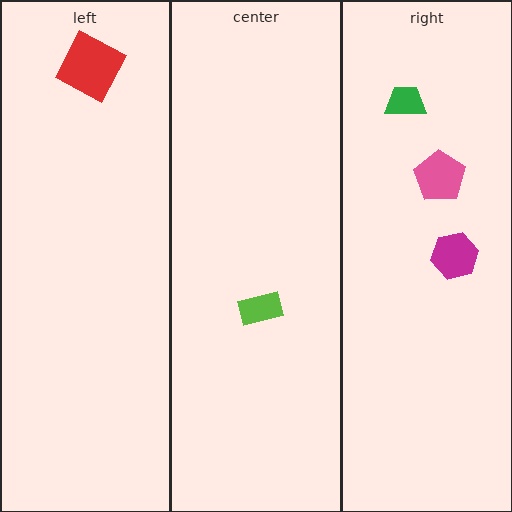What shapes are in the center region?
The lime rectangle.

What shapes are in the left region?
The red square.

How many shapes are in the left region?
1.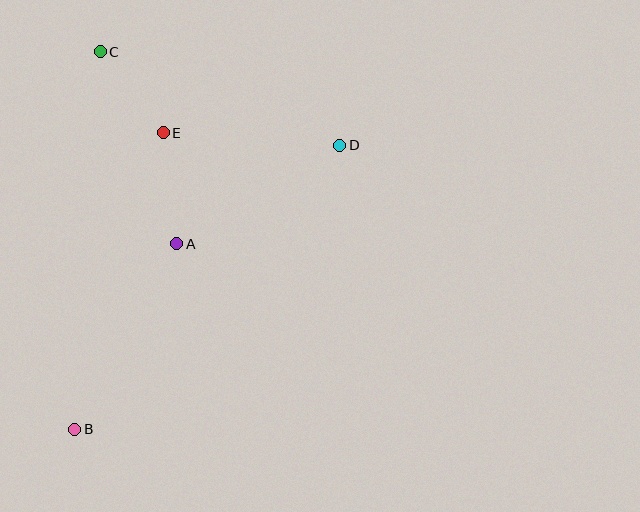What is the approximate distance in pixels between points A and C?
The distance between A and C is approximately 207 pixels.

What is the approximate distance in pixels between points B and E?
The distance between B and E is approximately 309 pixels.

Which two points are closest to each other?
Points C and E are closest to each other.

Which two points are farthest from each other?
Points B and D are farthest from each other.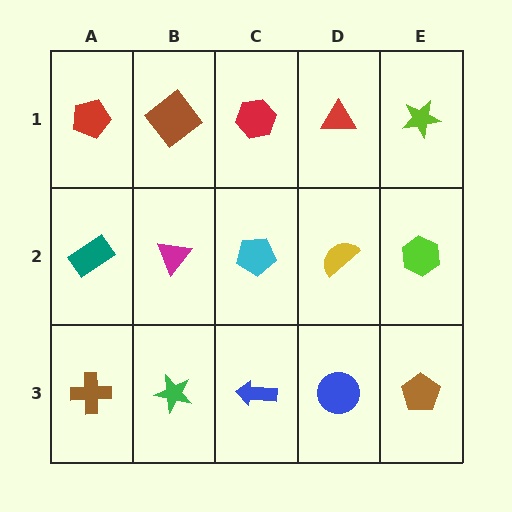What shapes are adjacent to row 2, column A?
A red pentagon (row 1, column A), a brown cross (row 3, column A), a magenta triangle (row 2, column B).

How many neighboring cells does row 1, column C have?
3.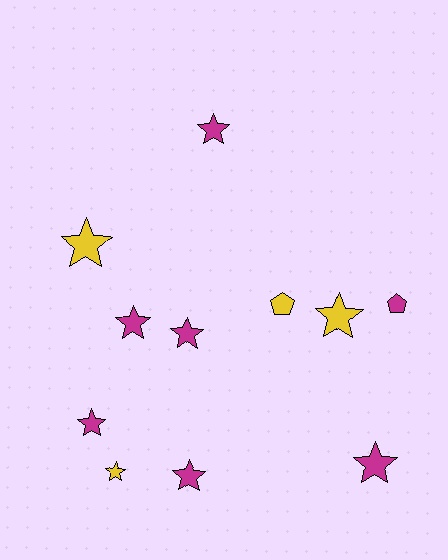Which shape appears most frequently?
Star, with 9 objects.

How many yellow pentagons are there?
There is 1 yellow pentagon.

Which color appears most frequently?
Magenta, with 7 objects.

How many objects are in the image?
There are 11 objects.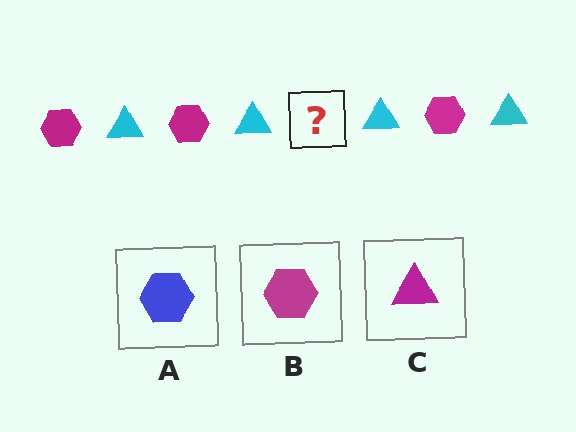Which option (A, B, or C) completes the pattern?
B.